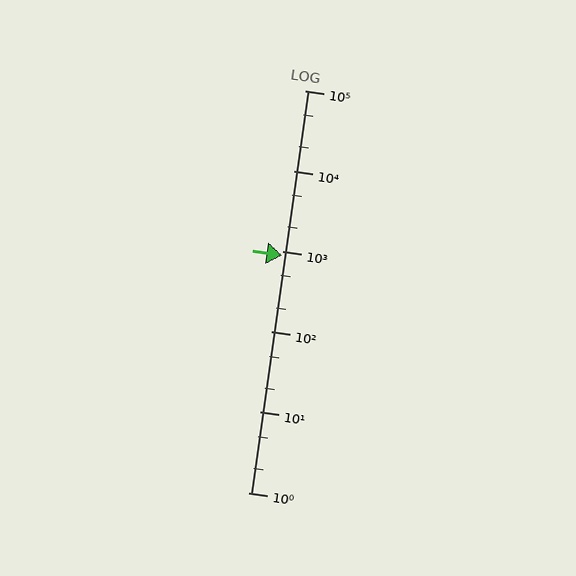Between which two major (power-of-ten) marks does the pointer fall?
The pointer is between 100 and 1000.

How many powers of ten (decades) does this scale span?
The scale spans 5 decades, from 1 to 100000.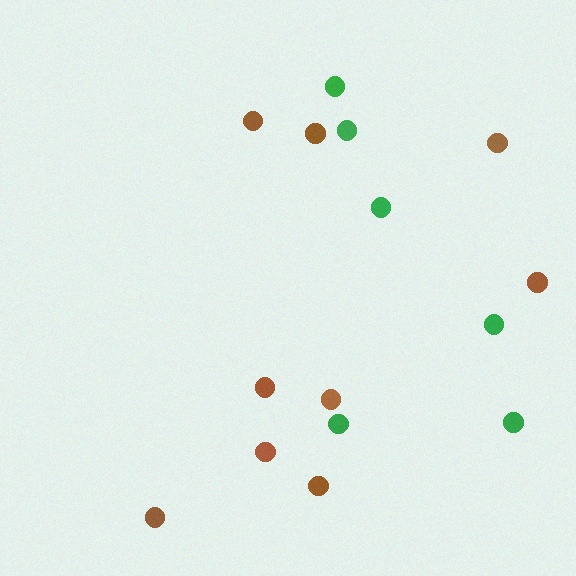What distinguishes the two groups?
There are 2 groups: one group of brown circles (9) and one group of green circles (6).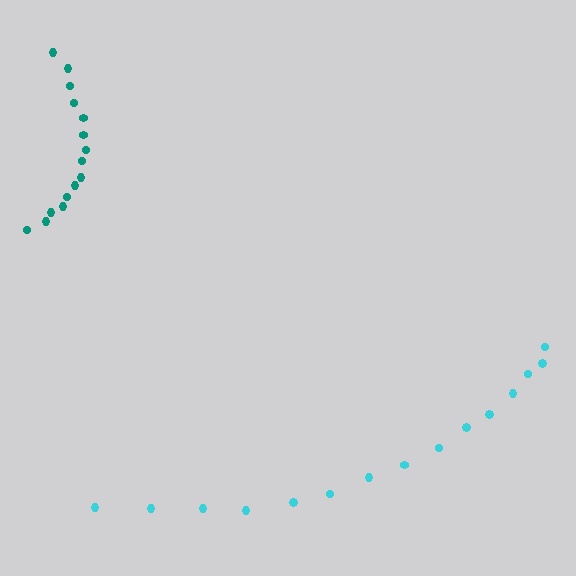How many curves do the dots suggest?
There are 2 distinct paths.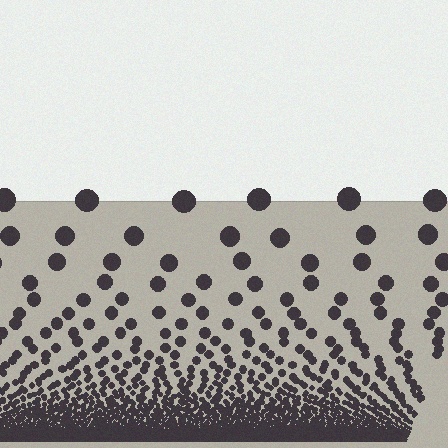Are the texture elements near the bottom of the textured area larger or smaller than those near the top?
Smaller. The gradient is inverted — elements near the bottom are smaller and denser.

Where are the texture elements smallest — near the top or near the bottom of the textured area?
Near the bottom.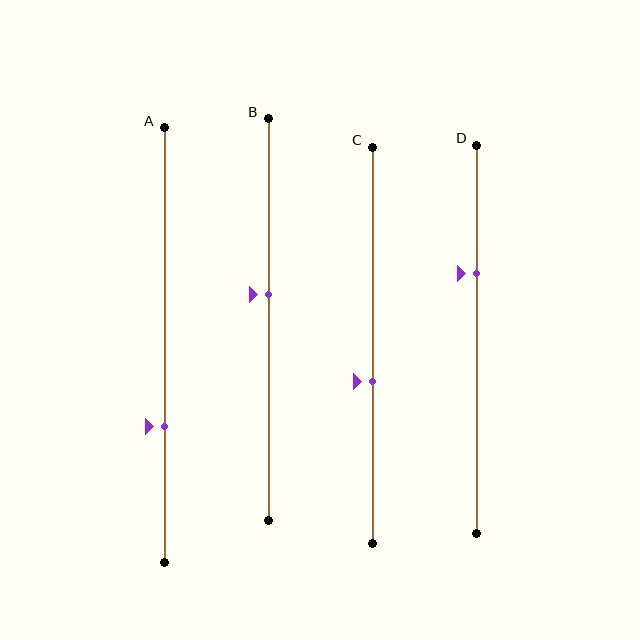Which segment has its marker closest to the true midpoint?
Segment B has its marker closest to the true midpoint.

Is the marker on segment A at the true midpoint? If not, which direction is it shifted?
No, the marker on segment A is shifted downward by about 19% of the segment length.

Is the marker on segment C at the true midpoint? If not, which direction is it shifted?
No, the marker on segment C is shifted downward by about 9% of the segment length.